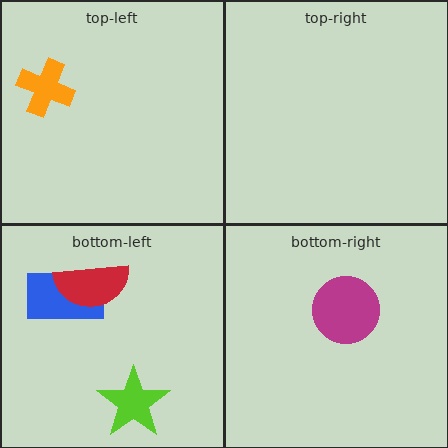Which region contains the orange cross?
The top-left region.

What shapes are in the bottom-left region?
The lime star, the blue rectangle, the red semicircle.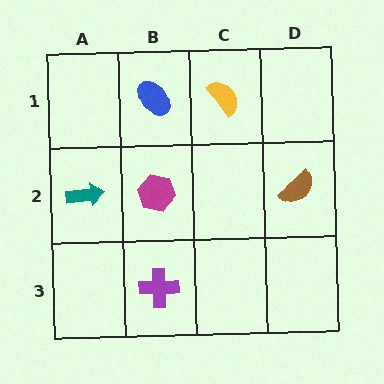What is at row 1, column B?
A blue ellipse.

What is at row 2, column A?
A teal arrow.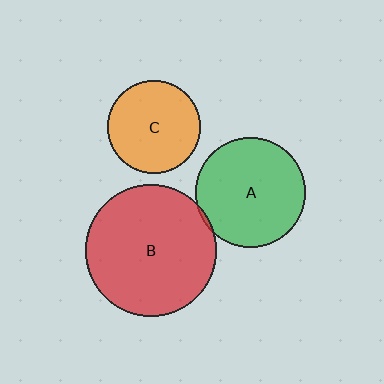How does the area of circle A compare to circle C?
Approximately 1.4 times.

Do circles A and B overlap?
Yes.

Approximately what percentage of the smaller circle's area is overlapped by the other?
Approximately 5%.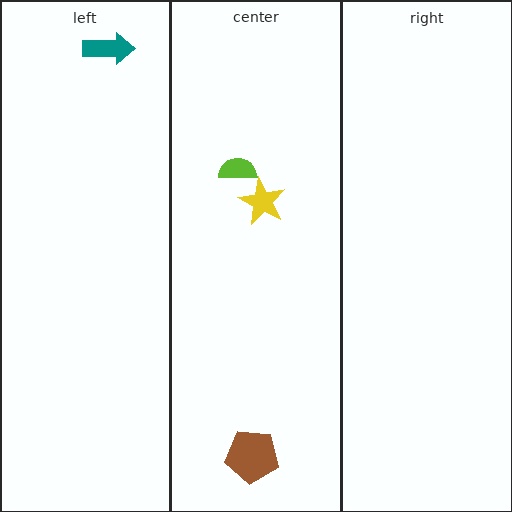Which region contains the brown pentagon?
The center region.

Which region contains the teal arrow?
The left region.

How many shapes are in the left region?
1.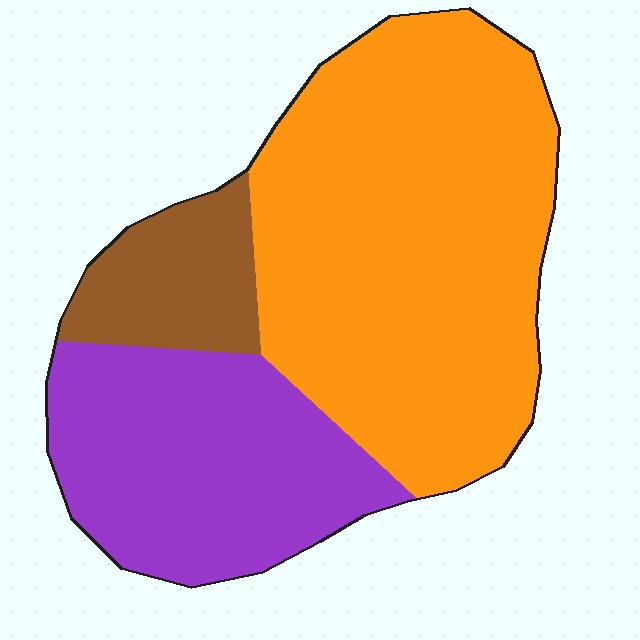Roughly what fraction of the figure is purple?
Purple covers around 30% of the figure.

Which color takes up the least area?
Brown, at roughly 10%.